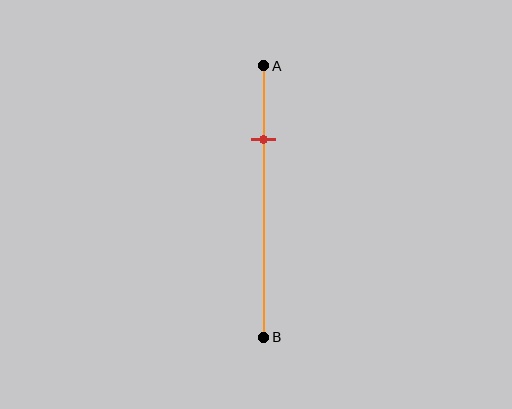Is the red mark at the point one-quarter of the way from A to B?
Yes, the mark is approximately at the one-quarter point.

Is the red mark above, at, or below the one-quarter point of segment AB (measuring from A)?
The red mark is approximately at the one-quarter point of segment AB.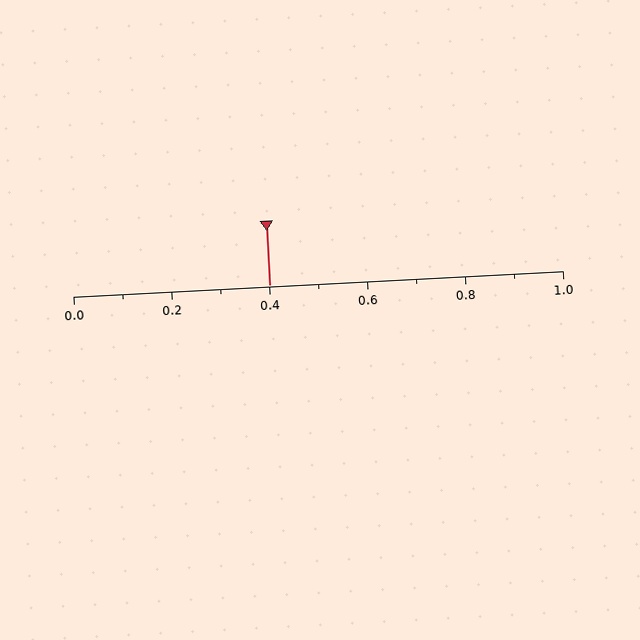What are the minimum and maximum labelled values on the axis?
The axis runs from 0.0 to 1.0.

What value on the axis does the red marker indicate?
The marker indicates approximately 0.4.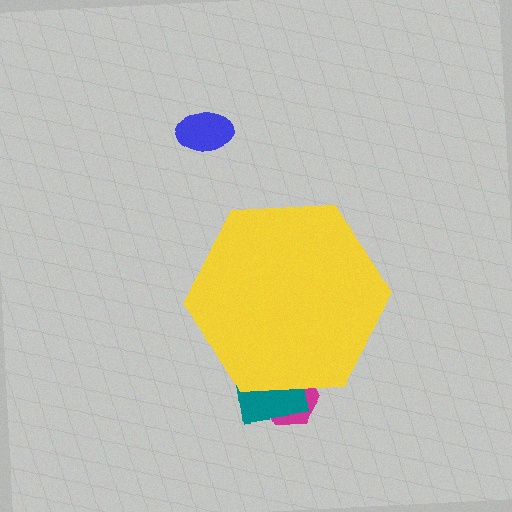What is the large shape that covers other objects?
A yellow hexagon.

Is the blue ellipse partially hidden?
No, the blue ellipse is fully visible.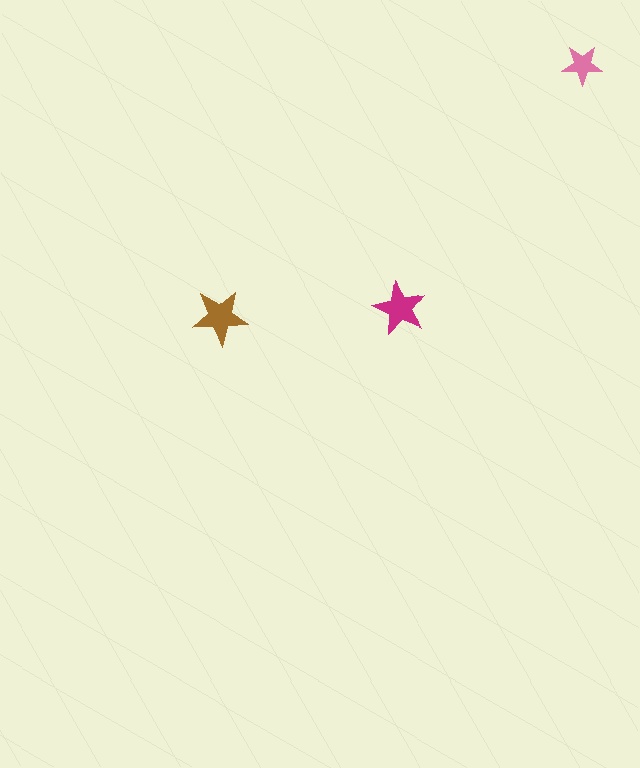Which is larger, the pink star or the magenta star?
The magenta one.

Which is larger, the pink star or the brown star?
The brown one.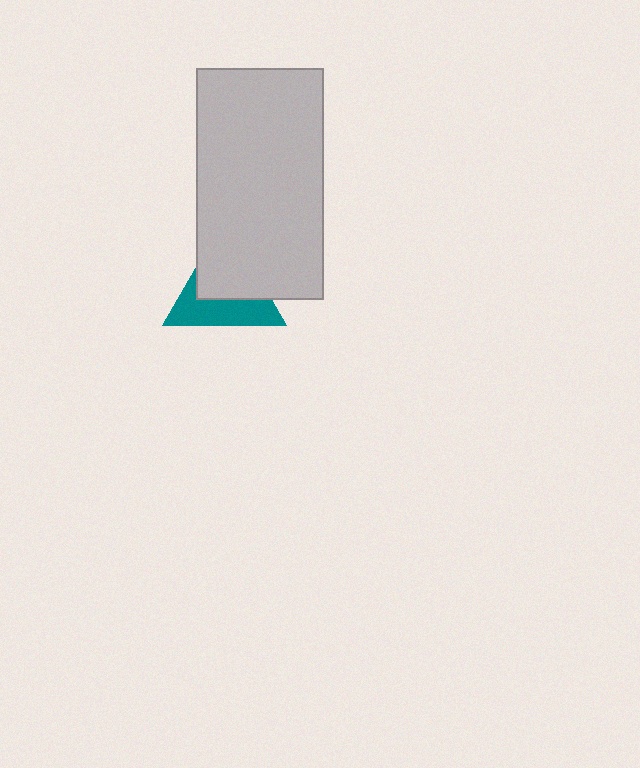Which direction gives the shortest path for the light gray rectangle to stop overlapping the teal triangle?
Moving toward the upper-right gives the shortest separation.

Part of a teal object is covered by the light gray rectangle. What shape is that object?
It is a triangle.